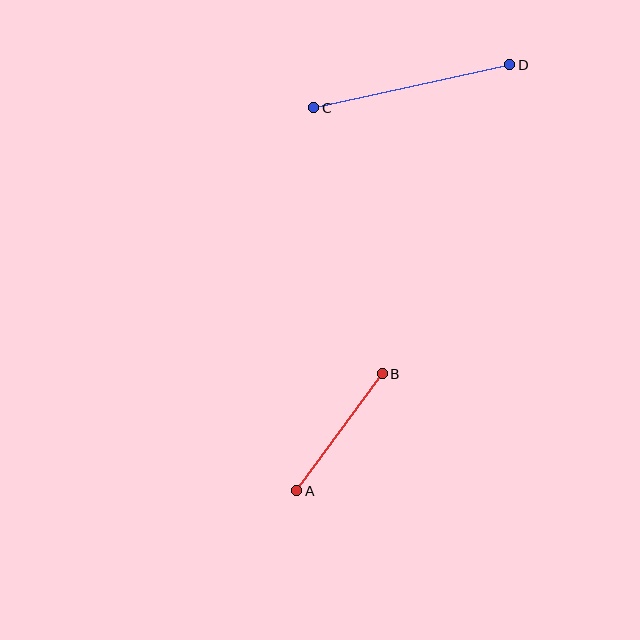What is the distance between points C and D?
The distance is approximately 201 pixels.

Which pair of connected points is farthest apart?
Points C and D are farthest apart.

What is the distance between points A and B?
The distance is approximately 145 pixels.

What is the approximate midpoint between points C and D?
The midpoint is at approximately (412, 86) pixels.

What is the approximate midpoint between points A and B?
The midpoint is at approximately (340, 432) pixels.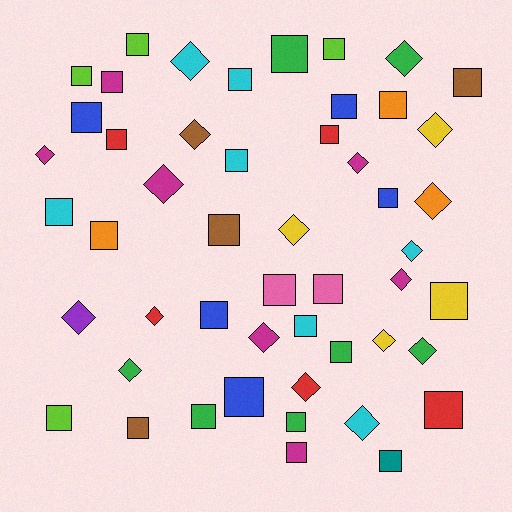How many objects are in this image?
There are 50 objects.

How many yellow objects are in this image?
There are 4 yellow objects.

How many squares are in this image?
There are 31 squares.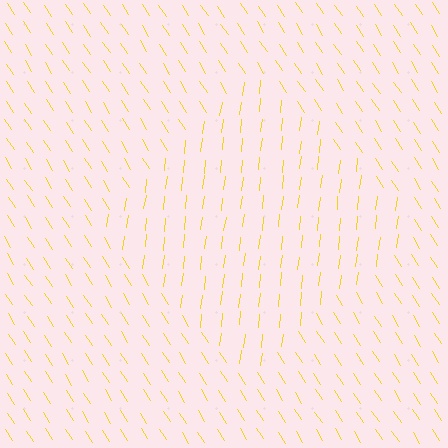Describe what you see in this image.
The image is filled with small yellow line segments. A diamond region in the image has lines oriented differently from the surrounding lines, creating a visible texture boundary.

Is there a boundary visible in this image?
Yes, there is a texture boundary formed by a change in line orientation.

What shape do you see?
I see a diamond.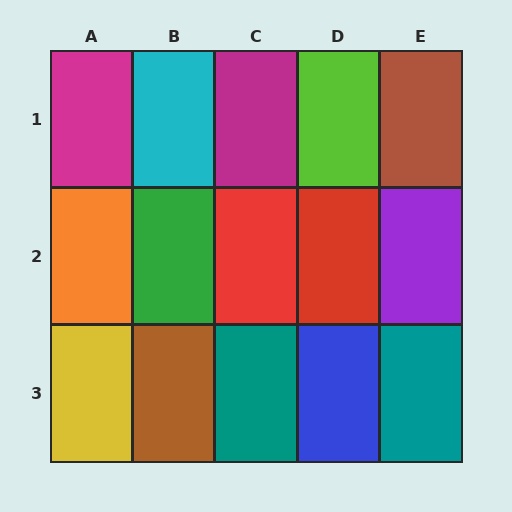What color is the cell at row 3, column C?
Teal.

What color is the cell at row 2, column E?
Purple.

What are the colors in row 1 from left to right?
Magenta, cyan, magenta, lime, brown.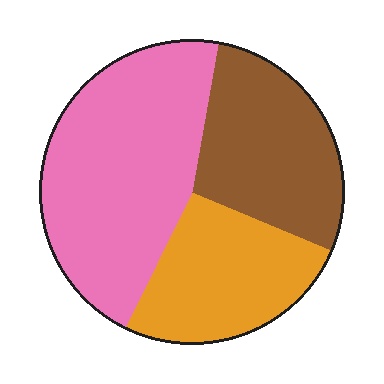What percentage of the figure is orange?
Orange takes up about one quarter (1/4) of the figure.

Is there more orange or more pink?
Pink.